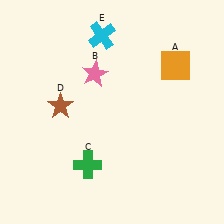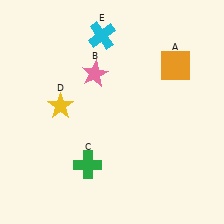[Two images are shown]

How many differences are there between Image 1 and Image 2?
There is 1 difference between the two images.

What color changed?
The star (D) changed from brown in Image 1 to yellow in Image 2.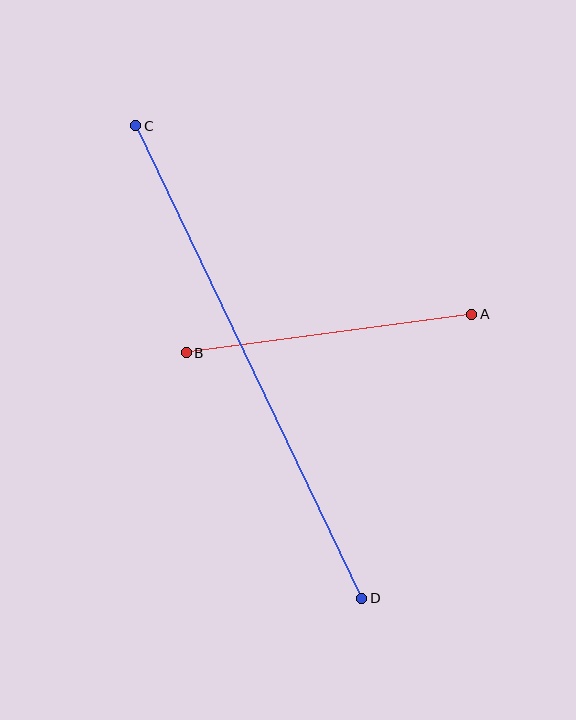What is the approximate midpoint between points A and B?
The midpoint is at approximately (329, 334) pixels.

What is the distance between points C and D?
The distance is approximately 524 pixels.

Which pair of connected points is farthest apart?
Points C and D are farthest apart.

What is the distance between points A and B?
The distance is approximately 288 pixels.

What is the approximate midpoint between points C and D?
The midpoint is at approximately (249, 362) pixels.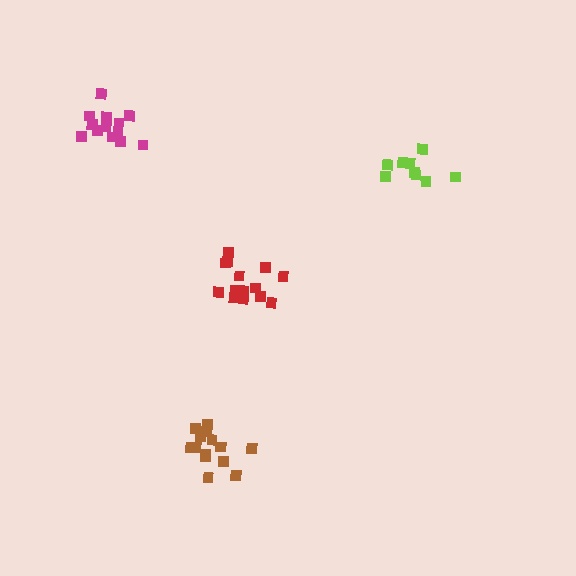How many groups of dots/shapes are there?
There are 4 groups.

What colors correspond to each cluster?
The clusters are colored: lime, brown, red, magenta.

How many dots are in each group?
Group 1: 9 dots, Group 2: 14 dots, Group 3: 14 dots, Group 4: 14 dots (51 total).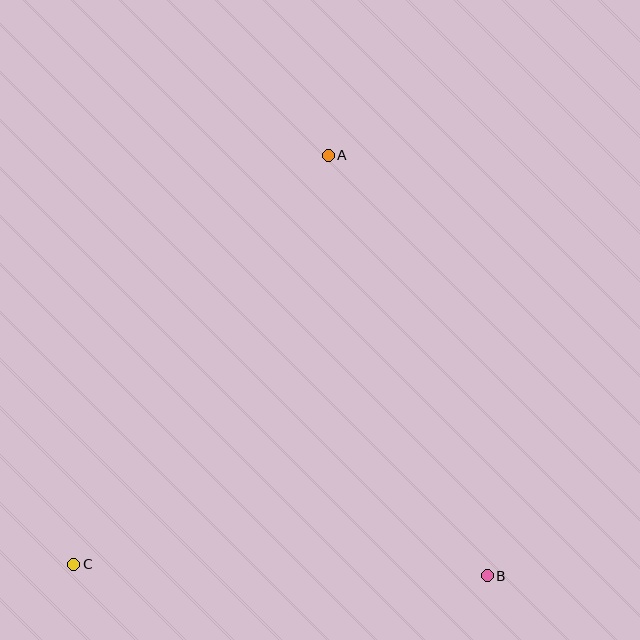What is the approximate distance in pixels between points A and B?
The distance between A and B is approximately 450 pixels.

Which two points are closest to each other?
Points B and C are closest to each other.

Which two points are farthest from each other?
Points A and C are farthest from each other.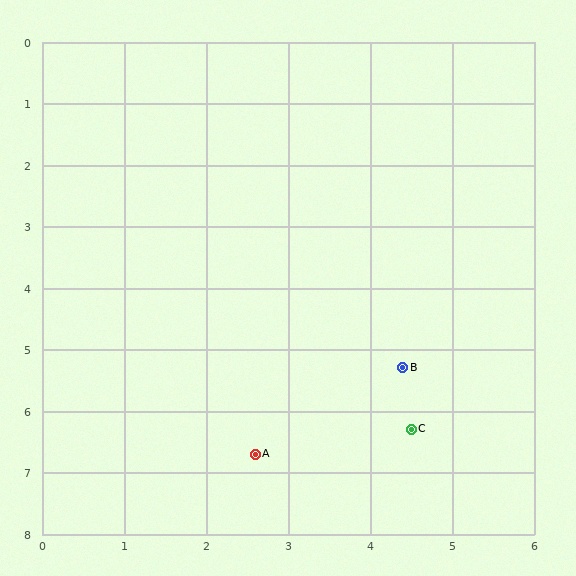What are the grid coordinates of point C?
Point C is at approximately (4.5, 6.3).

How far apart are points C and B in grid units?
Points C and B are about 1.0 grid units apart.